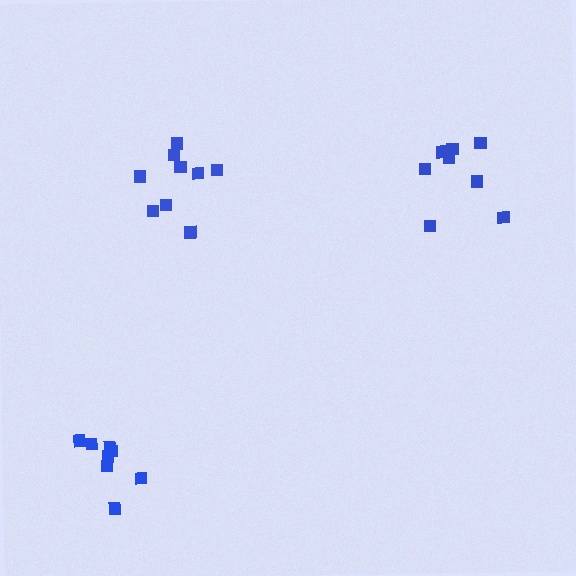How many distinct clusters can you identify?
There are 3 distinct clusters.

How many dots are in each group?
Group 1: 8 dots, Group 2: 9 dots, Group 3: 8 dots (25 total).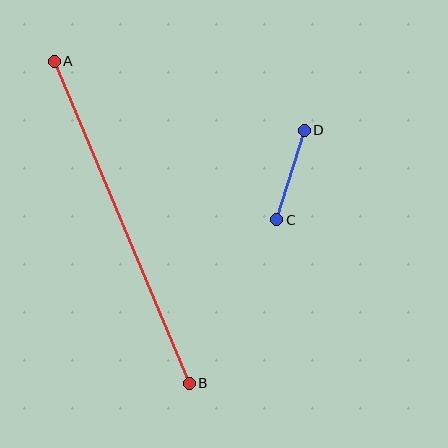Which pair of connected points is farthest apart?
Points A and B are farthest apart.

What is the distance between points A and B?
The distance is approximately 349 pixels.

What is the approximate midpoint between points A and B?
The midpoint is at approximately (122, 222) pixels.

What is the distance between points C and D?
The distance is approximately 94 pixels.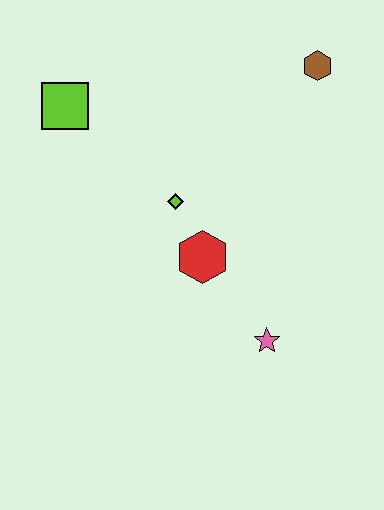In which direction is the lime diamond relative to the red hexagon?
The lime diamond is above the red hexagon.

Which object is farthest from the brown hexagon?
The pink star is farthest from the brown hexagon.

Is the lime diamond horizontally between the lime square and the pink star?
Yes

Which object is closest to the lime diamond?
The red hexagon is closest to the lime diamond.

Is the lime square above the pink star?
Yes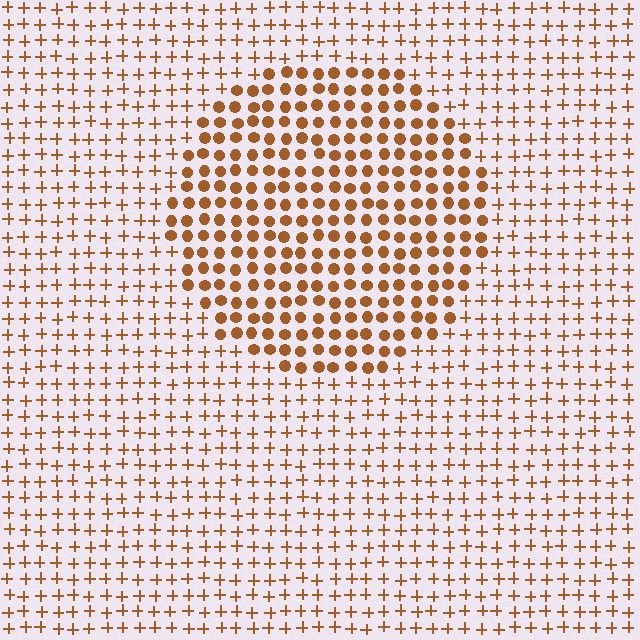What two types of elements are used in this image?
The image uses circles inside the circle region and plus signs outside it.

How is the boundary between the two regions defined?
The boundary is defined by a change in element shape: circles inside vs. plus signs outside. All elements share the same color and spacing.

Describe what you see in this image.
The image is filled with small brown elements arranged in a uniform grid. A circle-shaped region contains circles, while the surrounding area contains plus signs. The boundary is defined purely by the change in element shape.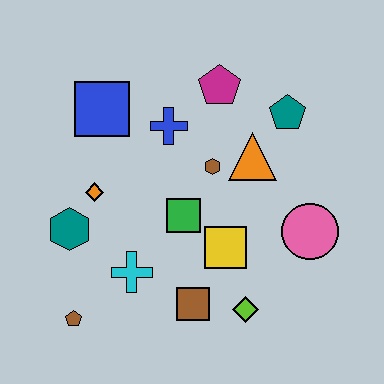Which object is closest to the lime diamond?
The brown square is closest to the lime diamond.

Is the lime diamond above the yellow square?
No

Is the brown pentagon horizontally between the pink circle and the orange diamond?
No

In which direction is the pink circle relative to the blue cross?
The pink circle is to the right of the blue cross.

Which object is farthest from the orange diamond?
The pink circle is farthest from the orange diamond.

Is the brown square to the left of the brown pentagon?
No